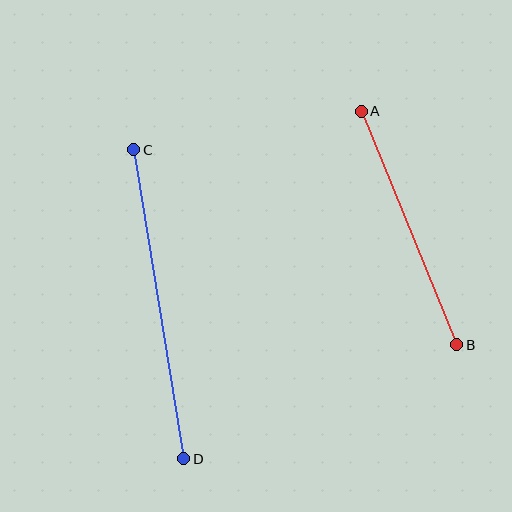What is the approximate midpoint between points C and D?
The midpoint is at approximately (159, 304) pixels.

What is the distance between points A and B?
The distance is approximately 252 pixels.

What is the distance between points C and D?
The distance is approximately 313 pixels.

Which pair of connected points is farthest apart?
Points C and D are farthest apart.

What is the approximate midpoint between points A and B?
The midpoint is at approximately (409, 228) pixels.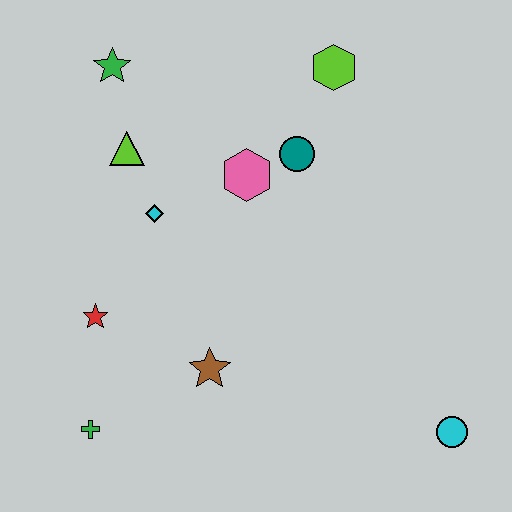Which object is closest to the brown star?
The red star is closest to the brown star.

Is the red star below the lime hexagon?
Yes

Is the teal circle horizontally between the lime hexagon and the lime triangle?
Yes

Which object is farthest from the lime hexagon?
The green cross is farthest from the lime hexagon.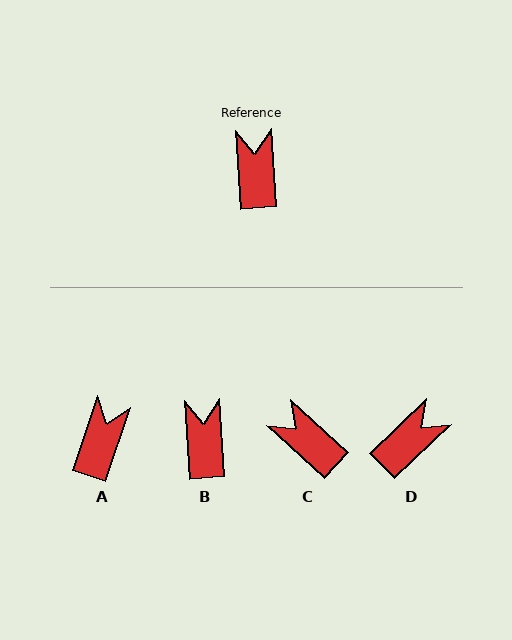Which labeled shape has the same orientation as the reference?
B.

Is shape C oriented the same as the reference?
No, it is off by about 44 degrees.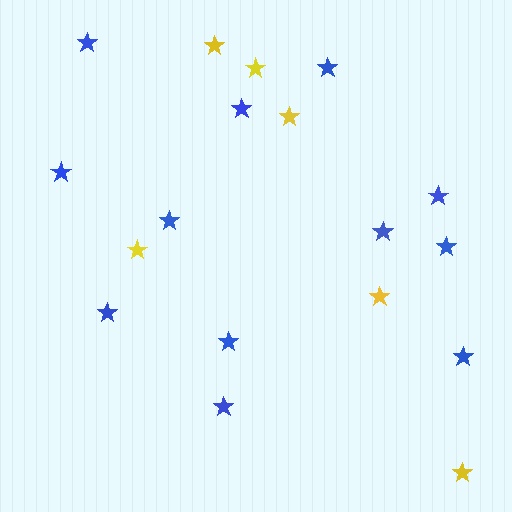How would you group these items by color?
There are 2 groups: one group of blue stars (12) and one group of yellow stars (6).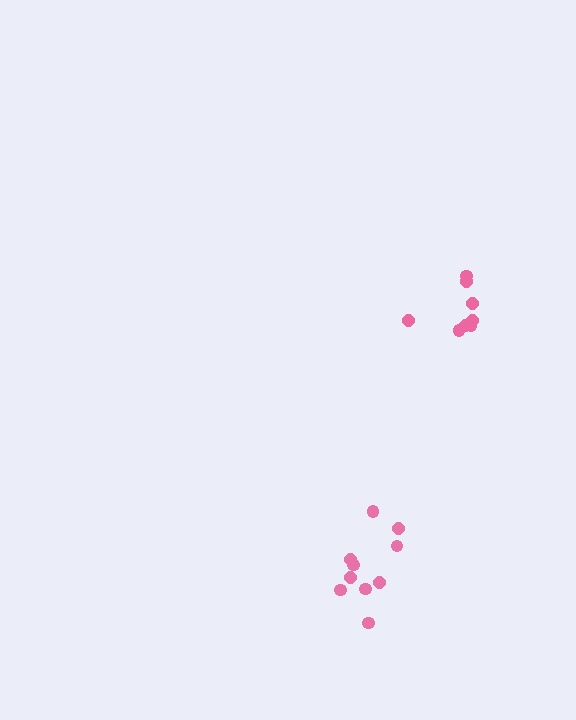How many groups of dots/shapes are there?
There are 2 groups.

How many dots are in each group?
Group 1: 10 dots, Group 2: 8 dots (18 total).